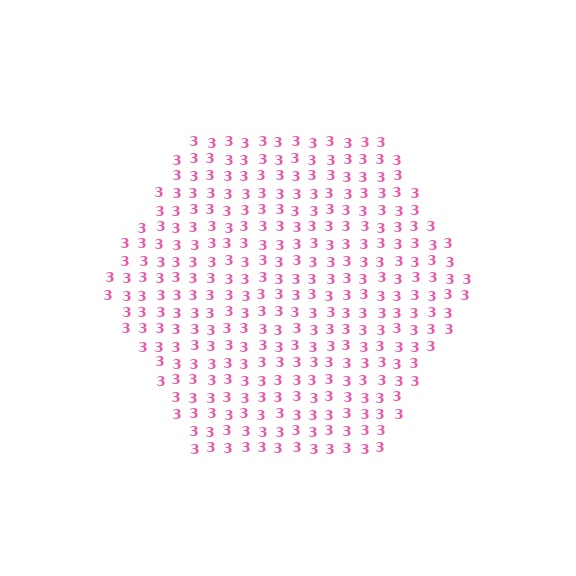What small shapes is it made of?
It is made of small digit 3's.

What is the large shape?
The large shape is a hexagon.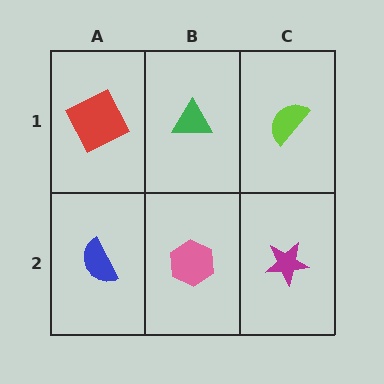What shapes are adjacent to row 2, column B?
A green triangle (row 1, column B), a blue semicircle (row 2, column A), a magenta star (row 2, column C).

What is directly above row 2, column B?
A green triangle.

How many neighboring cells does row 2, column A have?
2.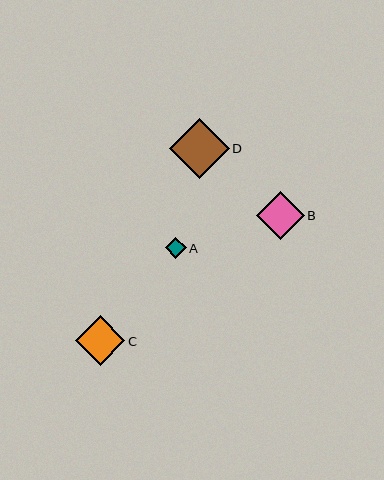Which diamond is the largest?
Diamond D is the largest with a size of approximately 60 pixels.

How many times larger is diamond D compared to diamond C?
Diamond D is approximately 1.2 times the size of diamond C.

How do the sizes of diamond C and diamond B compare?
Diamond C and diamond B are approximately the same size.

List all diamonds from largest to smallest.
From largest to smallest: D, C, B, A.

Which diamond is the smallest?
Diamond A is the smallest with a size of approximately 21 pixels.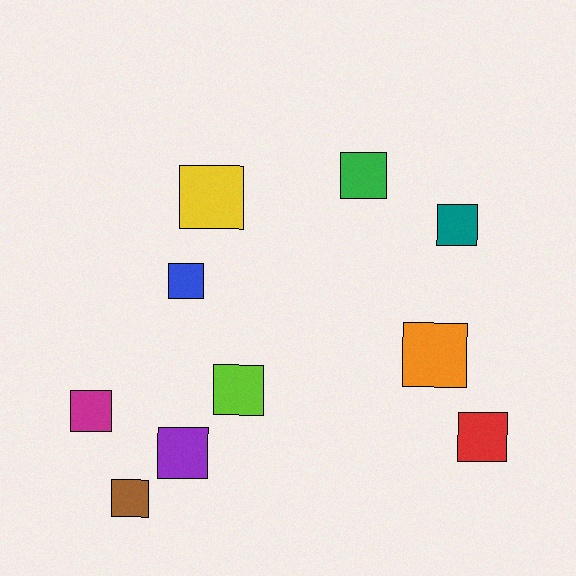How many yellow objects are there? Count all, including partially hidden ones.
There is 1 yellow object.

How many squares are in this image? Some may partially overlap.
There are 10 squares.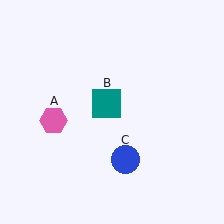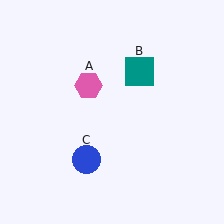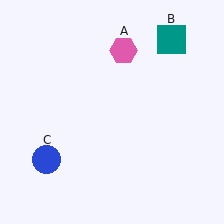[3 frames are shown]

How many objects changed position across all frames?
3 objects changed position: pink hexagon (object A), teal square (object B), blue circle (object C).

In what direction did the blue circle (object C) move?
The blue circle (object C) moved left.